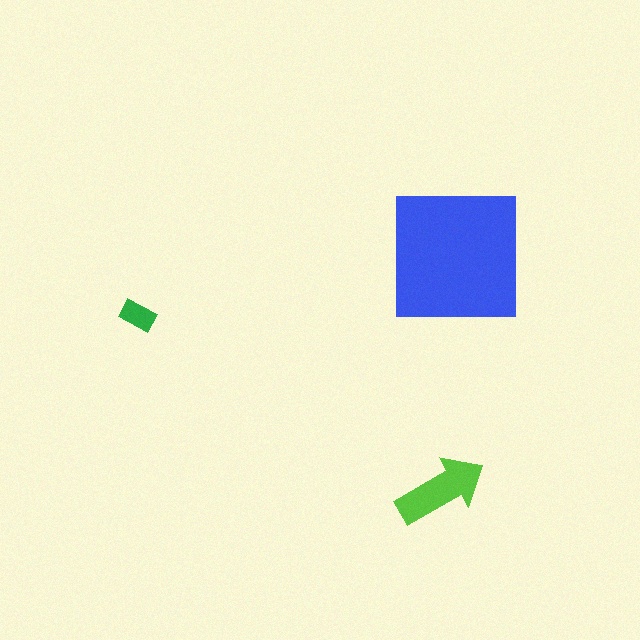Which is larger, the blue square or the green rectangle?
The blue square.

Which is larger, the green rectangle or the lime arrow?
The lime arrow.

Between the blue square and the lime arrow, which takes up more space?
The blue square.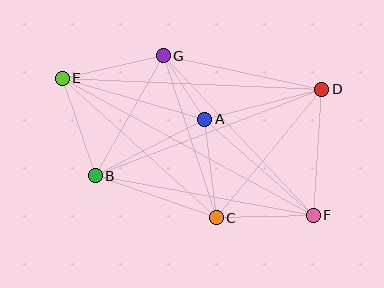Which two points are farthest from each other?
Points E and F are farthest from each other.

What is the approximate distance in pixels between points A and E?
The distance between A and E is approximately 148 pixels.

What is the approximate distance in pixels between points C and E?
The distance between C and E is approximately 208 pixels.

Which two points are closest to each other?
Points A and G are closest to each other.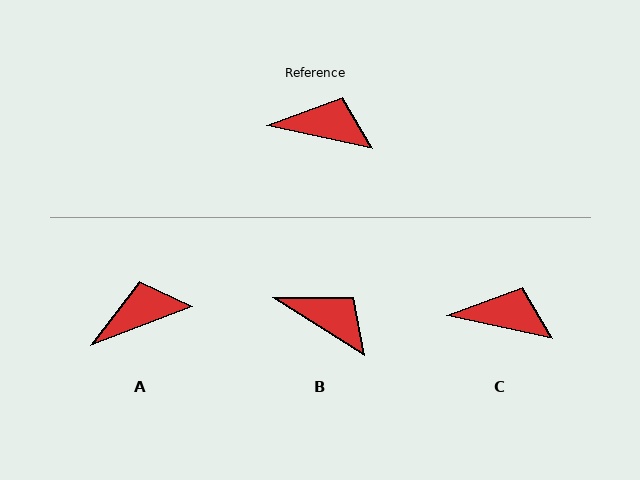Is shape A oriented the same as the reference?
No, it is off by about 33 degrees.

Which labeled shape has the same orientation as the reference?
C.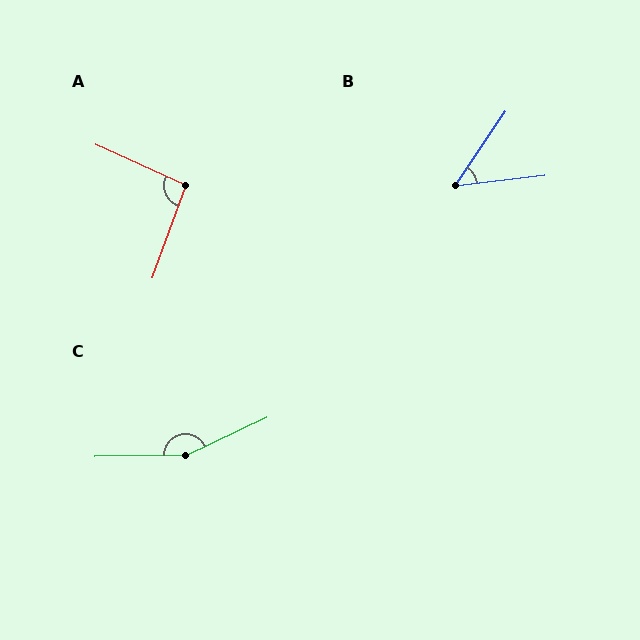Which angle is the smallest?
B, at approximately 49 degrees.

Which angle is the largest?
C, at approximately 156 degrees.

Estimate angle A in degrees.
Approximately 95 degrees.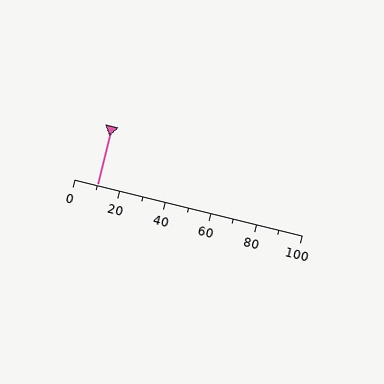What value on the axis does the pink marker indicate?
The marker indicates approximately 10.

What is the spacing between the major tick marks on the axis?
The major ticks are spaced 20 apart.